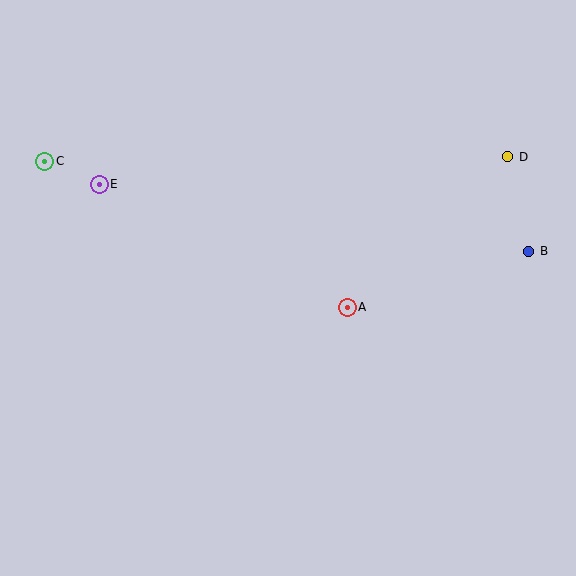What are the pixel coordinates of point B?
Point B is at (528, 251).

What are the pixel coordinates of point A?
Point A is at (347, 307).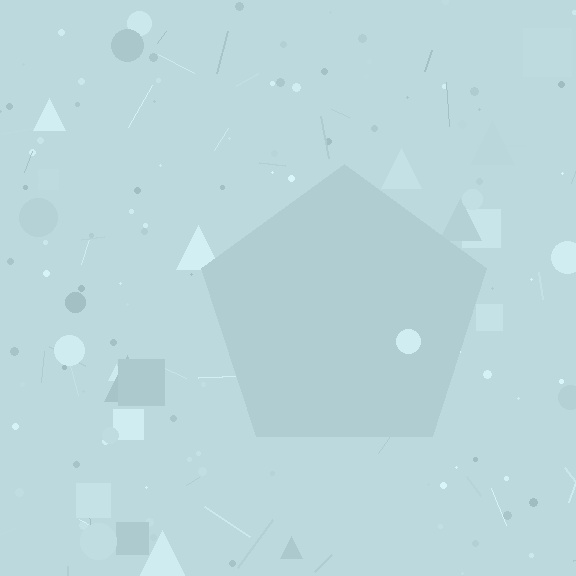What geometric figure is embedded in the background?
A pentagon is embedded in the background.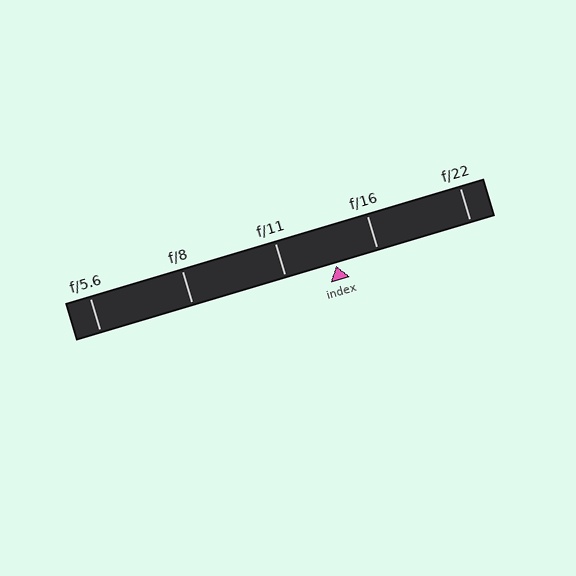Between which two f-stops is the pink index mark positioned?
The index mark is between f/11 and f/16.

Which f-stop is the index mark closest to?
The index mark is closest to f/16.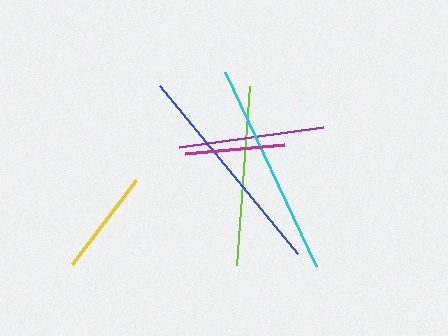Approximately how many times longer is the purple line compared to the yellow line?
The purple line is approximately 1.4 times the length of the yellow line.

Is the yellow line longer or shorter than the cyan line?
The cyan line is longer than the yellow line.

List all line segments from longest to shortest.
From longest to shortest: blue, cyan, lime, purple, yellow, magenta.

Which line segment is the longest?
The blue line is the longest at approximately 217 pixels.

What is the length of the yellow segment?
The yellow segment is approximately 106 pixels long.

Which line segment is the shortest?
The magenta line is the shortest at approximately 100 pixels.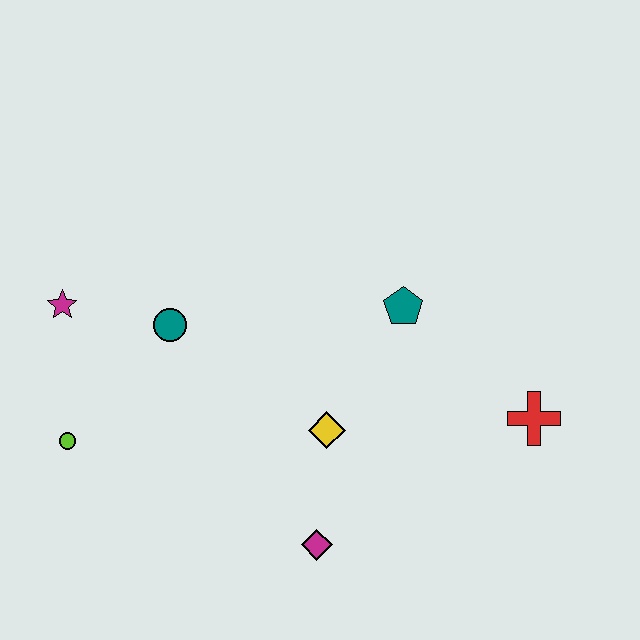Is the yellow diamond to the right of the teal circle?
Yes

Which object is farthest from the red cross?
The magenta star is farthest from the red cross.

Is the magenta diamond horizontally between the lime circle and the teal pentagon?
Yes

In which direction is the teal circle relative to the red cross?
The teal circle is to the left of the red cross.